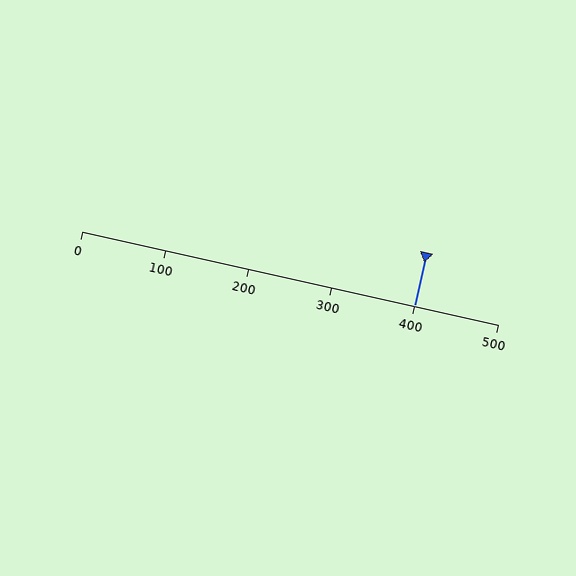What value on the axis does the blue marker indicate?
The marker indicates approximately 400.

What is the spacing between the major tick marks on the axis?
The major ticks are spaced 100 apart.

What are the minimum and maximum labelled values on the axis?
The axis runs from 0 to 500.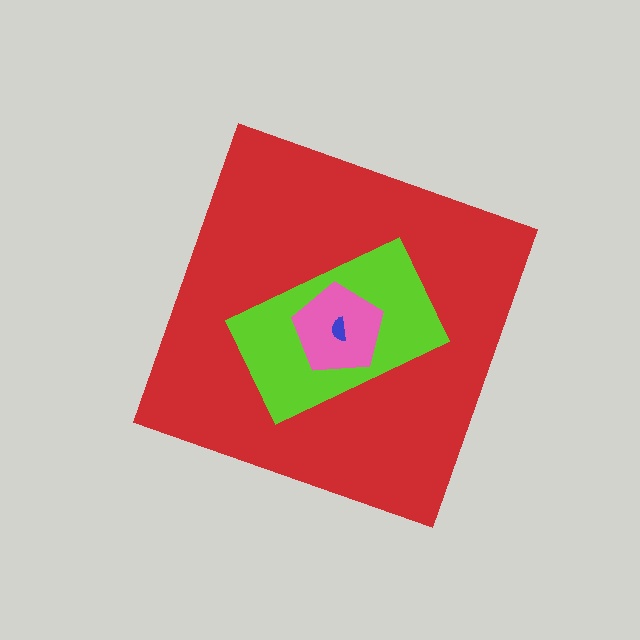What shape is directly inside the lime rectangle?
The pink pentagon.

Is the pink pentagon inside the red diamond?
Yes.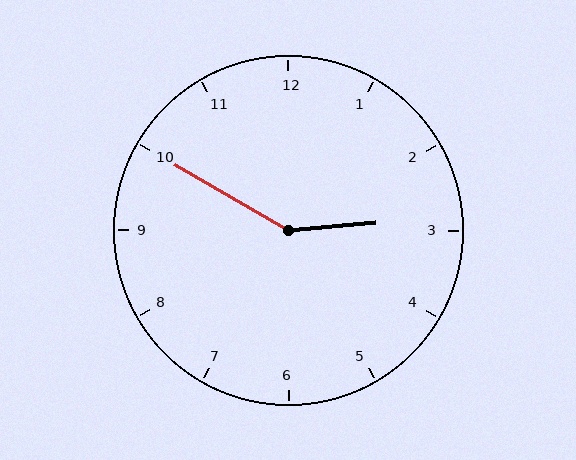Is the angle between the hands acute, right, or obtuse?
It is obtuse.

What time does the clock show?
2:50.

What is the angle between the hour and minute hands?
Approximately 145 degrees.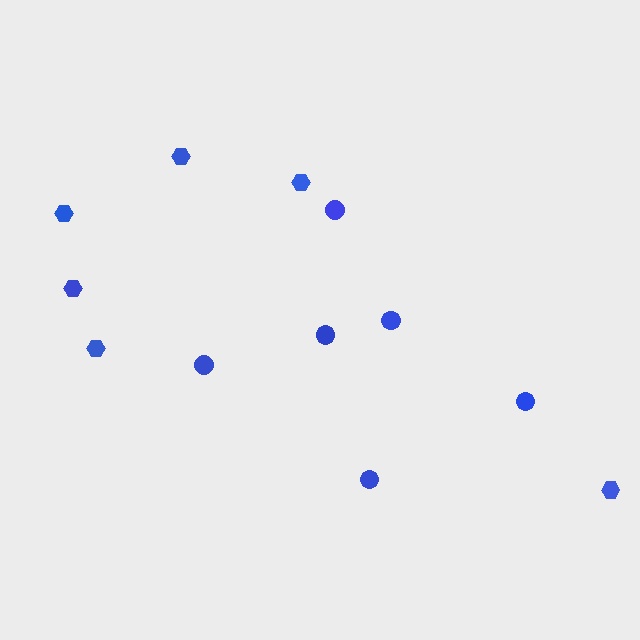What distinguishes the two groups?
There are 2 groups: one group of circles (6) and one group of hexagons (6).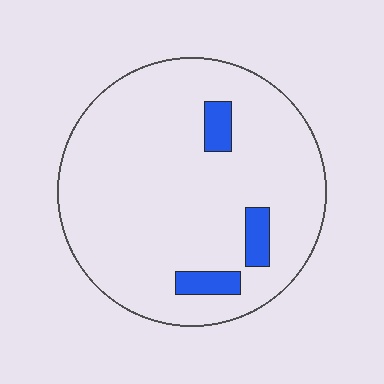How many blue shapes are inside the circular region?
3.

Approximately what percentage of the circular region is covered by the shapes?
Approximately 10%.